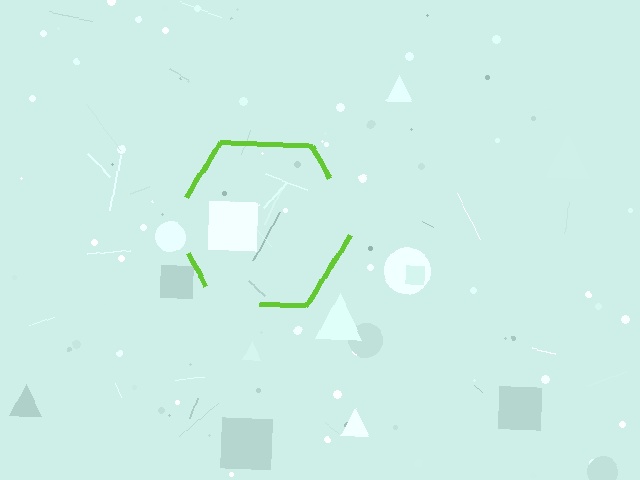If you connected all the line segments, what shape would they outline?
They would outline a hexagon.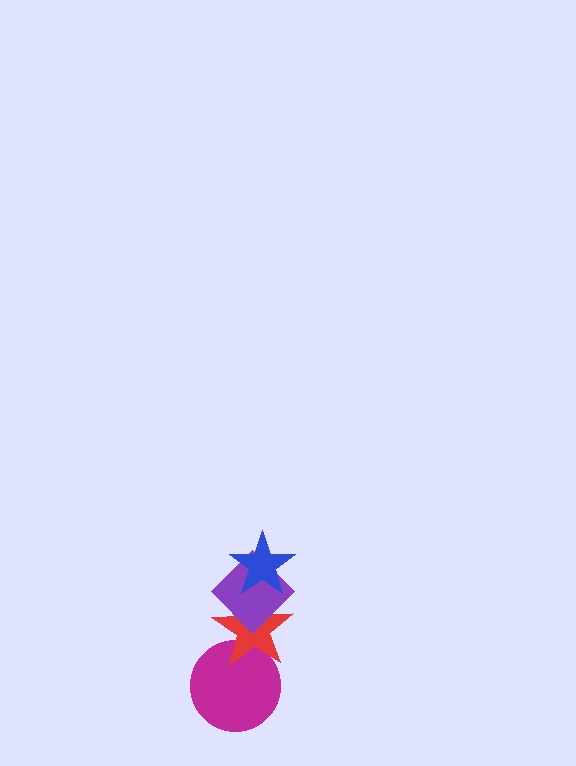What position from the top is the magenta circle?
The magenta circle is 4th from the top.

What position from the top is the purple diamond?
The purple diamond is 2nd from the top.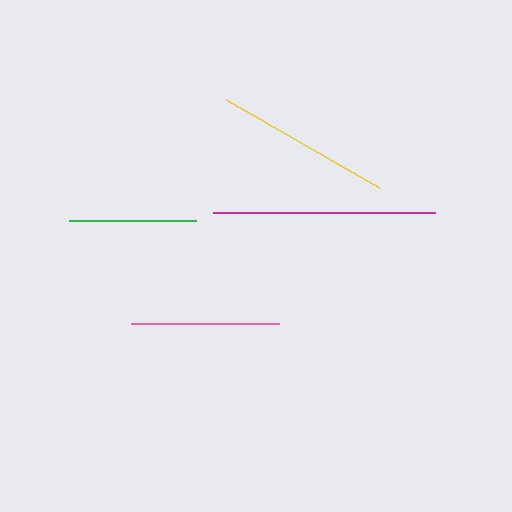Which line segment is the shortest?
The green line is the shortest at approximately 127 pixels.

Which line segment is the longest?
The magenta line is the longest at approximately 223 pixels.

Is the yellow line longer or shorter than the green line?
The yellow line is longer than the green line.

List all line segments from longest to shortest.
From longest to shortest: magenta, yellow, pink, green.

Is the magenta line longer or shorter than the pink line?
The magenta line is longer than the pink line.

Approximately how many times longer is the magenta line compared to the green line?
The magenta line is approximately 1.8 times the length of the green line.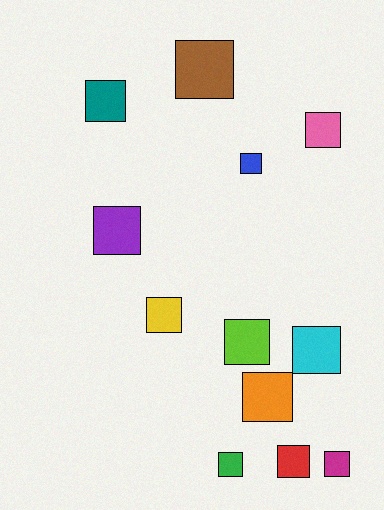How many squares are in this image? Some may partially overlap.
There are 12 squares.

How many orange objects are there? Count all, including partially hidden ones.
There is 1 orange object.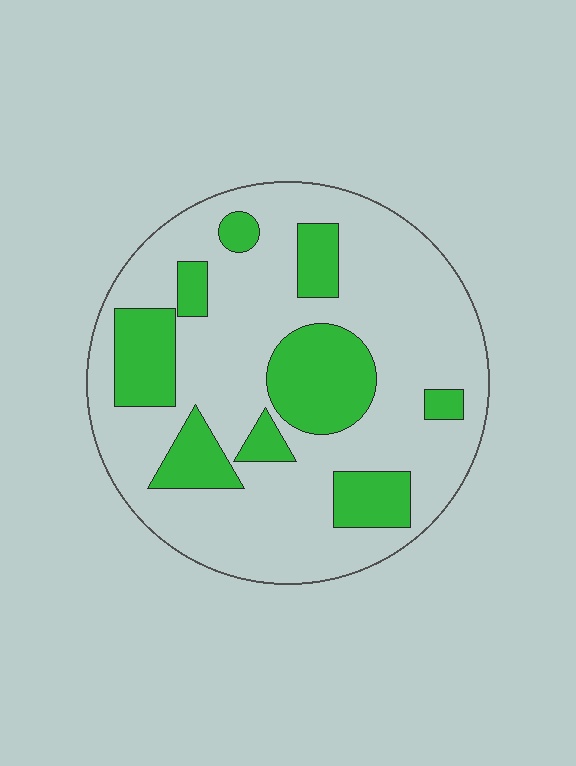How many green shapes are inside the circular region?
9.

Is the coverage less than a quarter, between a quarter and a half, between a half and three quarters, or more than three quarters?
Between a quarter and a half.